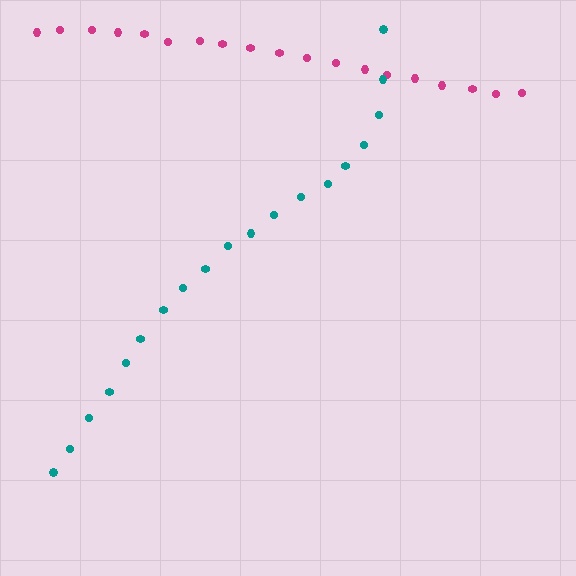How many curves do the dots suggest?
There are 2 distinct paths.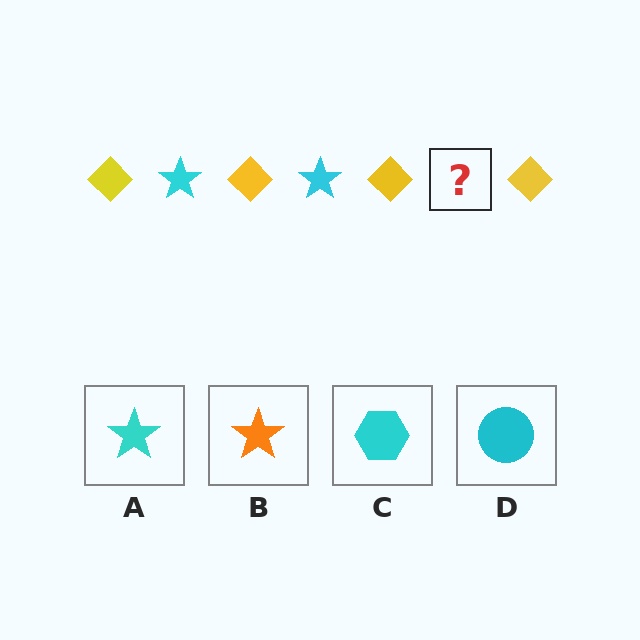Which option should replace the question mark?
Option A.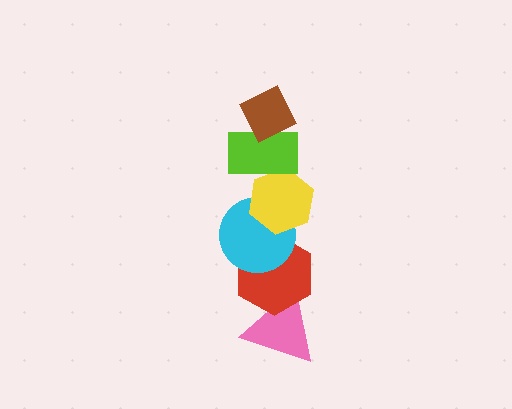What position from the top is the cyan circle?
The cyan circle is 4th from the top.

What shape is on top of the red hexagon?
The cyan circle is on top of the red hexagon.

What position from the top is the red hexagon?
The red hexagon is 5th from the top.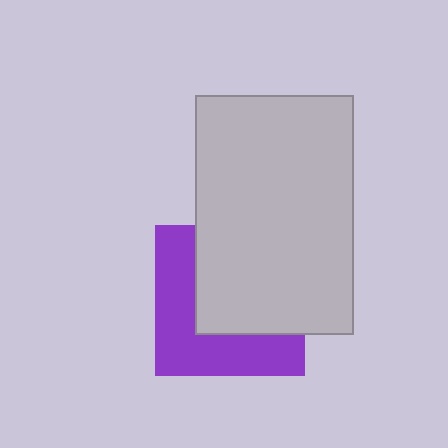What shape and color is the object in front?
The object in front is a light gray rectangle.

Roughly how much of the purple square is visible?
About half of it is visible (roughly 46%).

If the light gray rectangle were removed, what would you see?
You would see the complete purple square.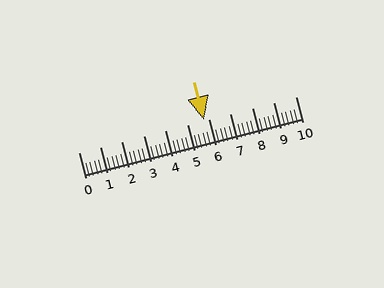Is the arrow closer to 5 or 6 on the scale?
The arrow is closer to 6.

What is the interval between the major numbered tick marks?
The major tick marks are spaced 1 units apart.